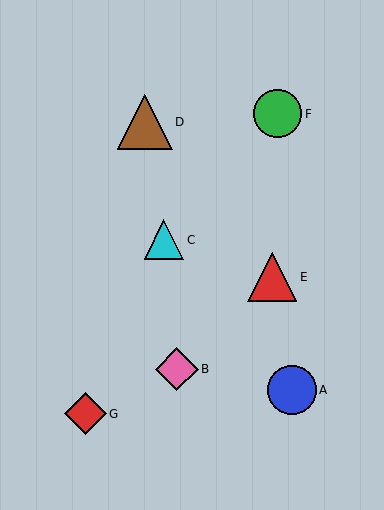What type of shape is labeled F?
Shape F is a green circle.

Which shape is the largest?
The brown triangle (labeled D) is the largest.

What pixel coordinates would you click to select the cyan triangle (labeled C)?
Click at (164, 240) to select the cyan triangle C.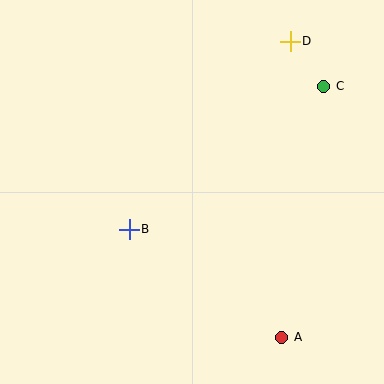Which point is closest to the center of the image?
Point B at (129, 229) is closest to the center.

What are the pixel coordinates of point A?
Point A is at (282, 337).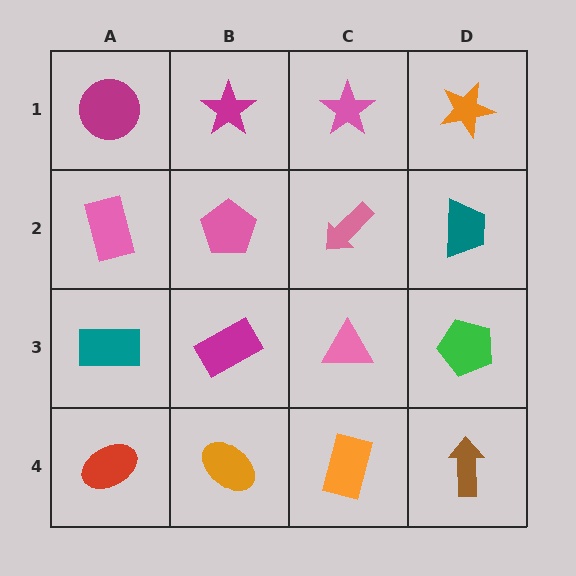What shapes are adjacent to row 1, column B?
A pink pentagon (row 2, column B), a magenta circle (row 1, column A), a pink star (row 1, column C).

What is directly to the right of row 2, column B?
A pink arrow.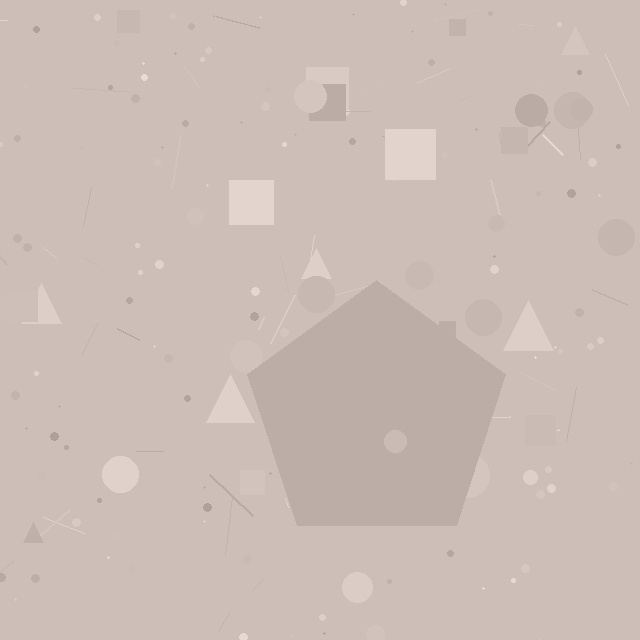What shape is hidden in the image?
A pentagon is hidden in the image.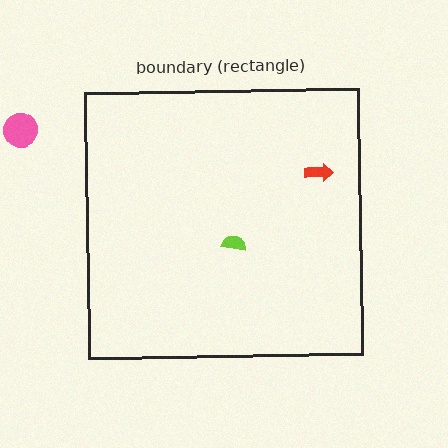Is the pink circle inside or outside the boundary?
Outside.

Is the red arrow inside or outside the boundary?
Inside.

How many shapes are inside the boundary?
2 inside, 1 outside.